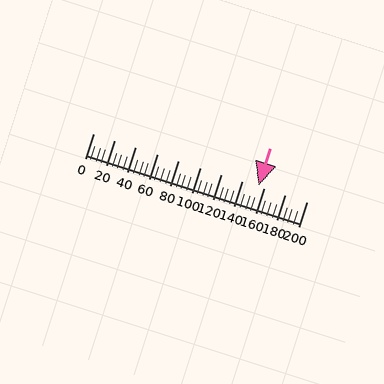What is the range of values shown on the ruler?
The ruler shows values from 0 to 200.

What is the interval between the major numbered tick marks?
The major tick marks are spaced 20 units apart.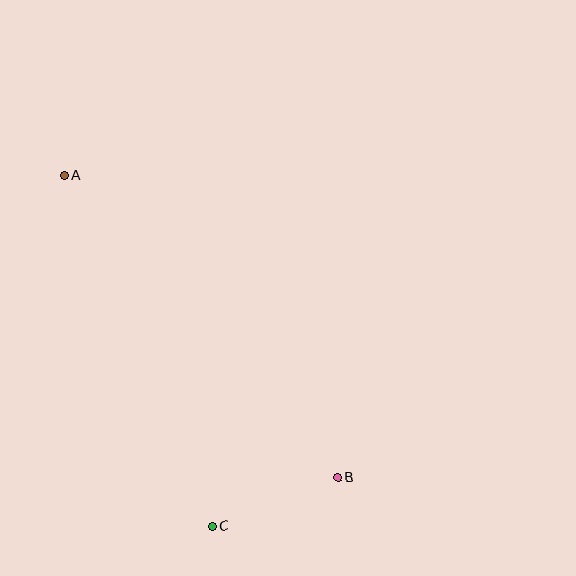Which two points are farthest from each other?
Points A and B are farthest from each other.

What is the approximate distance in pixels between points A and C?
The distance between A and C is approximately 381 pixels.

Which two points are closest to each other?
Points B and C are closest to each other.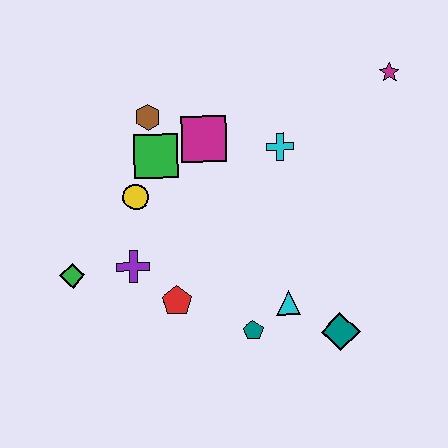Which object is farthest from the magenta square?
The teal diamond is farthest from the magenta square.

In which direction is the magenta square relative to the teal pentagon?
The magenta square is above the teal pentagon.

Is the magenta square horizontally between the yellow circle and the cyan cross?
Yes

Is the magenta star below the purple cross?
No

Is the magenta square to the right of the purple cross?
Yes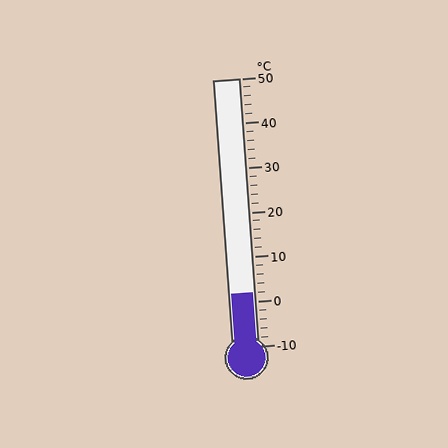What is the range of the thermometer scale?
The thermometer scale ranges from -10°C to 50°C.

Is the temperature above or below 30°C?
The temperature is below 30°C.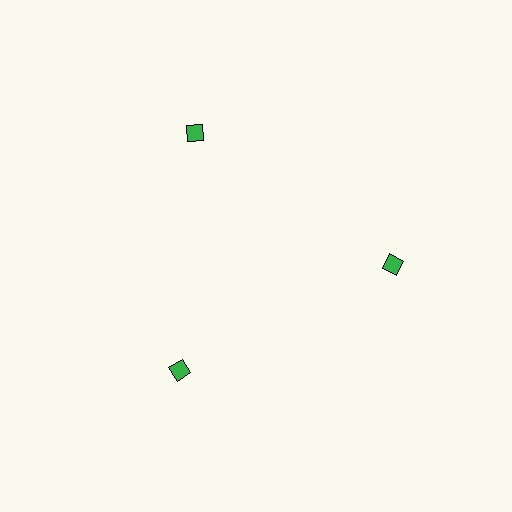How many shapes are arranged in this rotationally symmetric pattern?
There are 3 shapes, arranged in 3 groups of 1.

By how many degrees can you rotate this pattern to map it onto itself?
The pattern maps onto itself every 120 degrees of rotation.